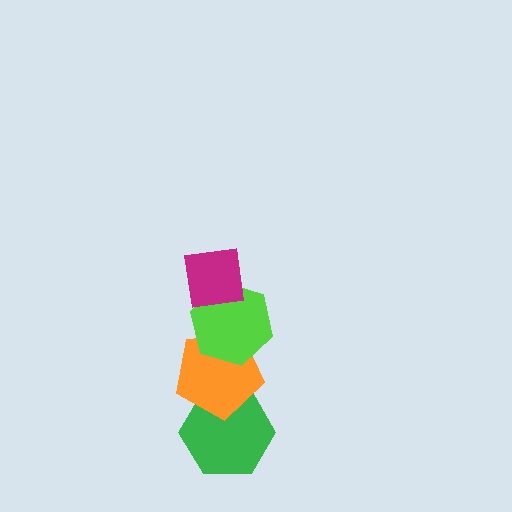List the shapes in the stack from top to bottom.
From top to bottom: the magenta square, the lime hexagon, the orange pentagon, the green hexagon.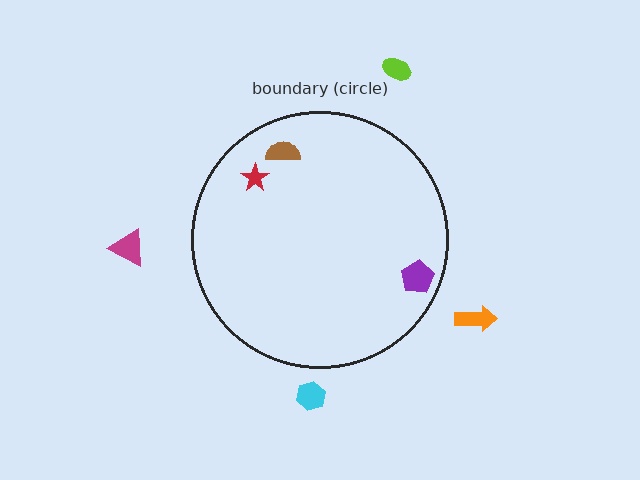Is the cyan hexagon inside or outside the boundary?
Outside.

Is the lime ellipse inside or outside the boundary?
Outside.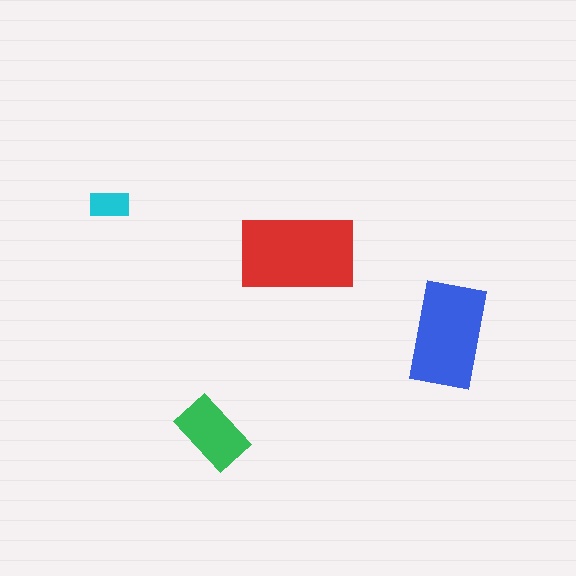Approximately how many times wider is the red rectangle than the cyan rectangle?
About 3 times wider.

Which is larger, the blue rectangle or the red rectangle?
The red one.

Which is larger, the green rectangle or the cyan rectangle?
The green one.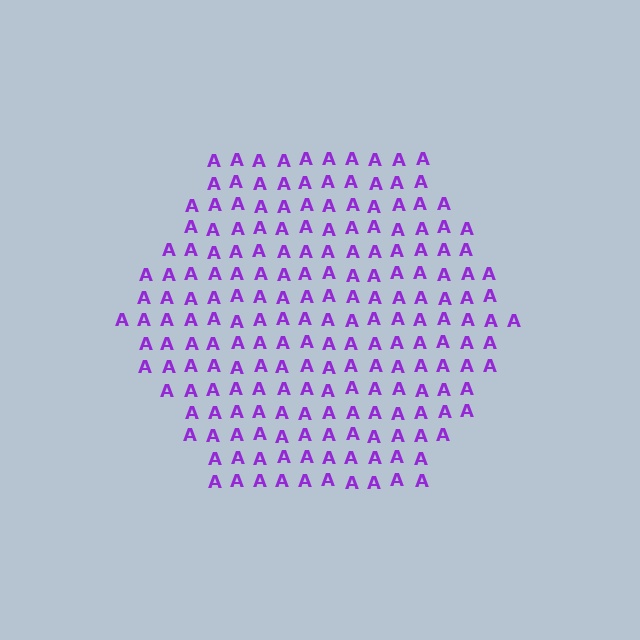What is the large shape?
The large shape is a hexagon.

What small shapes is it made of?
It is made of small letter A's.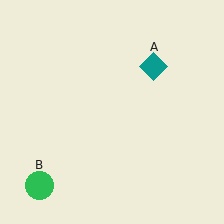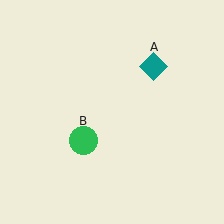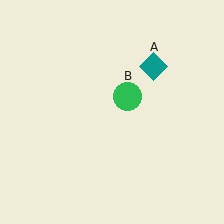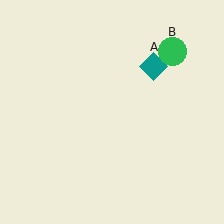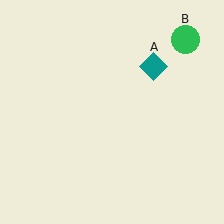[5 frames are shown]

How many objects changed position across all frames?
1 object changed position: green circle (object B).